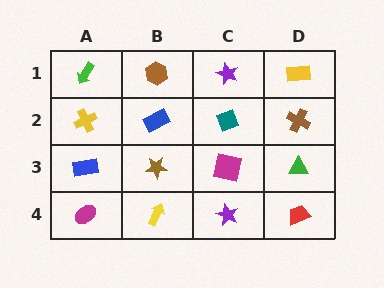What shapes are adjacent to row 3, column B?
A blue rectangle (row 2, column B), a yellow arrow (row 4, column B), a blue rectangle (row 3, column A), a magenta square (row 3, column C).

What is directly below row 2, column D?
A green triangle.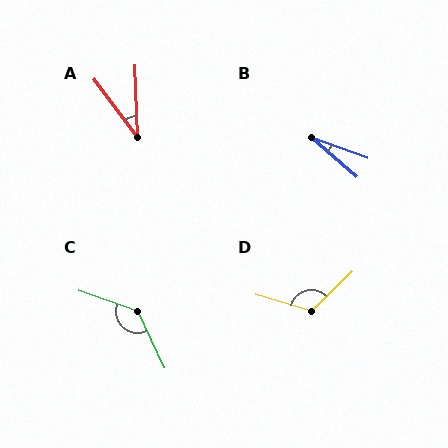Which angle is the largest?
C, at approximately 134 degrees.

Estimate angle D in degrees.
Approximately 119 degrees.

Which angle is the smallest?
B, at approximately 21 degrees.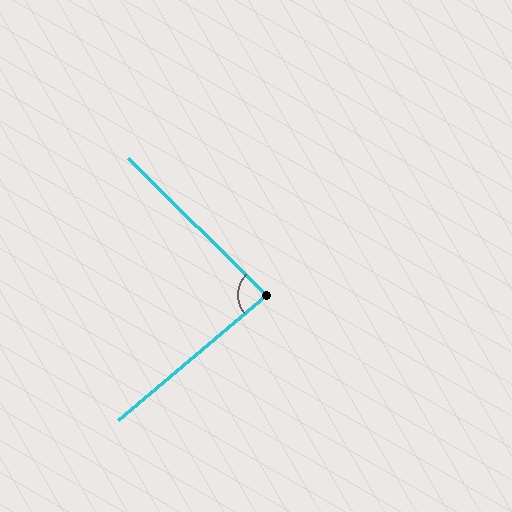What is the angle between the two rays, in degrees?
Approximately 85 degrees.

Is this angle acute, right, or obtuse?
It is acute.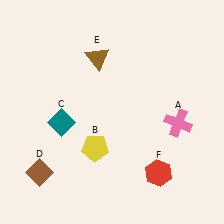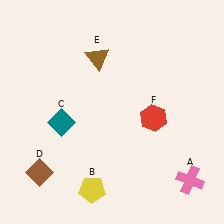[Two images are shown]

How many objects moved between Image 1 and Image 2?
3 objects moved between the two images.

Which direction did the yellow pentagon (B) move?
The yellow pentagon (B) moved down.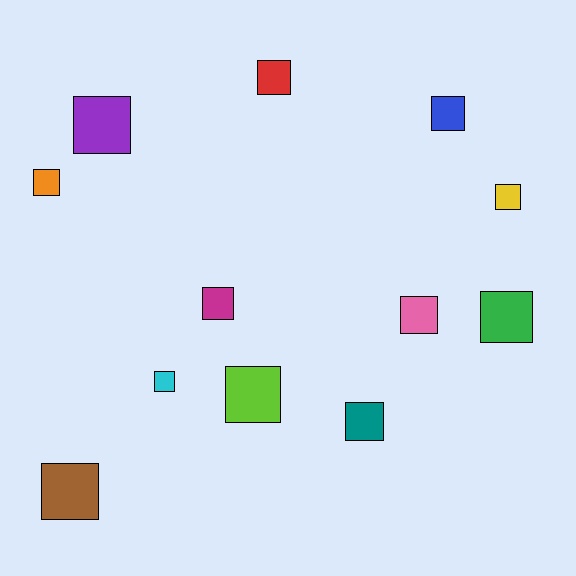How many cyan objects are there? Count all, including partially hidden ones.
There is 1 cyan object.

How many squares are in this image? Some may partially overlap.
There are 12 squares.